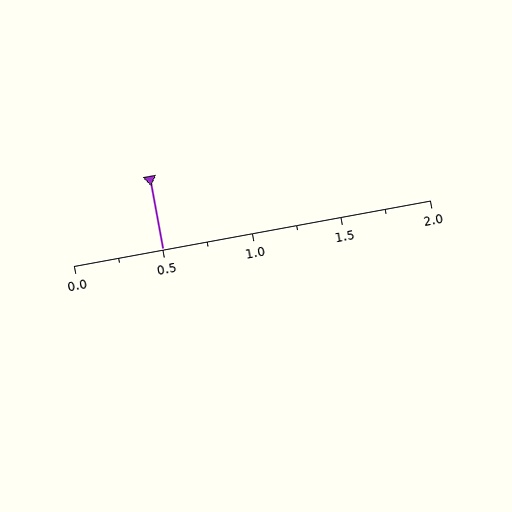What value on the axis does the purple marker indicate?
The marker indicates approximately 0.5.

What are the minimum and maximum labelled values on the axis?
The axis runs from 0.0 to 2.0.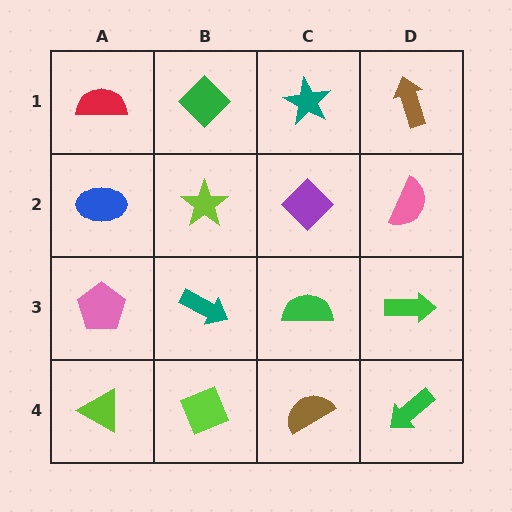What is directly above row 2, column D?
A brown arrow.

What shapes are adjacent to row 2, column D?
A brown arrow (row 1, column D), a green arrow (row 3, column D), a purple diamond (row 2, column C).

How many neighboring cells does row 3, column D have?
3.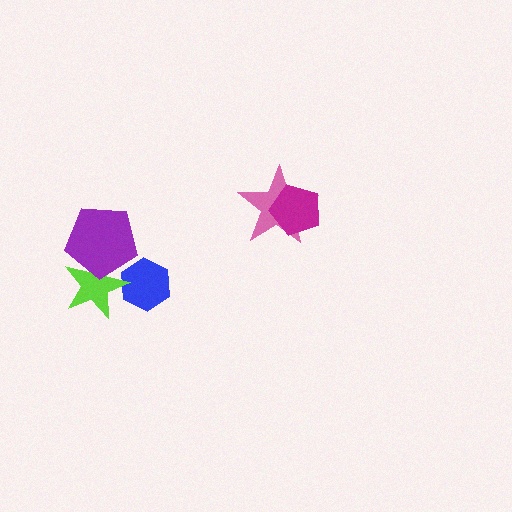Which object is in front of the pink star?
The magenta pentagon is in front of the pink star.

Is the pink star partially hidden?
Yes, it is partially covered by another shape.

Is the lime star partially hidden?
Yes, it is partially covered by another shape.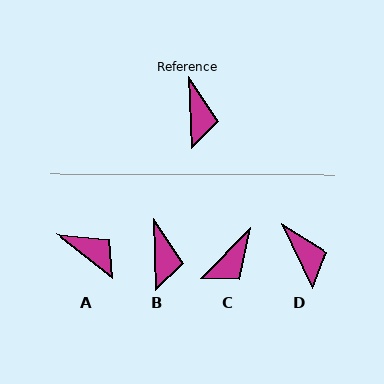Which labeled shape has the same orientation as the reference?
B.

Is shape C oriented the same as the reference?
No, it is off by about 46 degrees.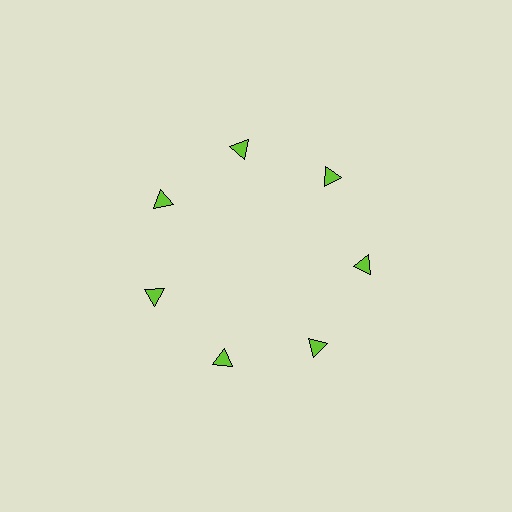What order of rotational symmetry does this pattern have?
This pattern has 7-fold rotational symmetry.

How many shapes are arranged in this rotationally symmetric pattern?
There are 7 shapes, arranged in 7 groups of 1.